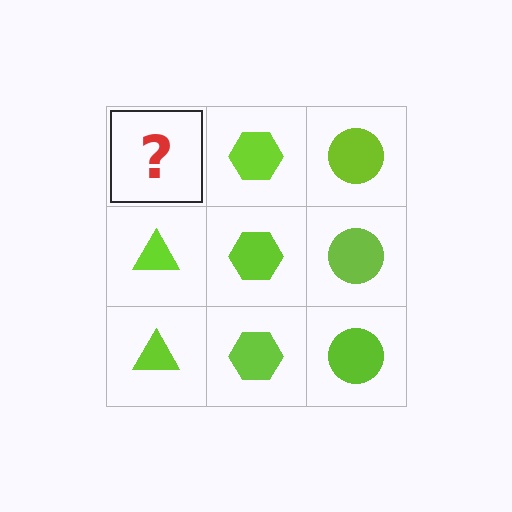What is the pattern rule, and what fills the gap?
The rule is that each column has a consistent shape. The gap should be filled with a lime triangle.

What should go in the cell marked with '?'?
The missing cell should contain a lime triangle.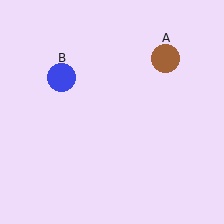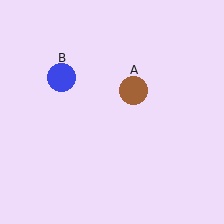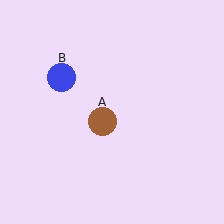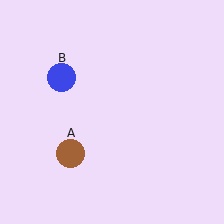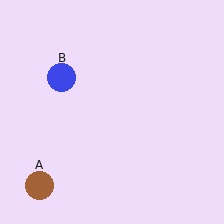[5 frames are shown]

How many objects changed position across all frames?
1 object changed position: brown circle (object A).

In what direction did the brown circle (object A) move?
The brown circle (object A) moved down and to the left.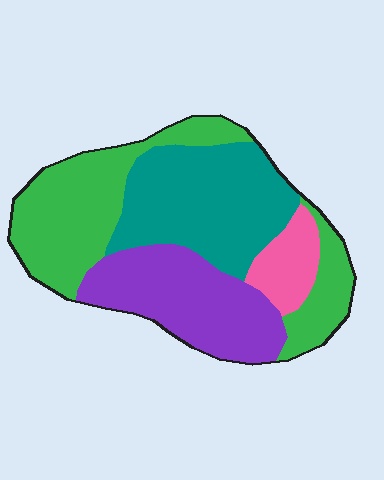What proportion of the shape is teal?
Teal covers around 30% of the shape.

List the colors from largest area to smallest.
From largest to smallest: green, teal, purple, pink.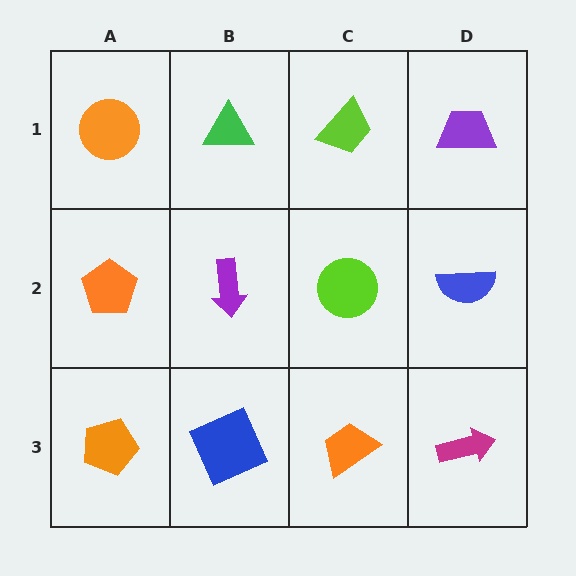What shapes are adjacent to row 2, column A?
An orange circle (row 1, column A), an orange pentagon (row 3, column A), a purple arrow (row 2, column B).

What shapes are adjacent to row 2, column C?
A lime trapezoid (row 1, column C), an orange trapezoid (row 3, column C), a purple arrow (row 2, column B), a blue semicircle (row 2, column D).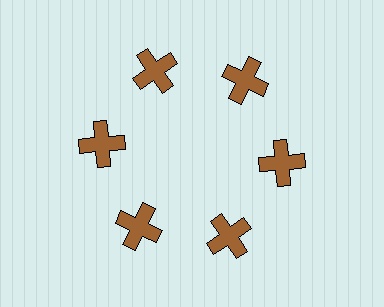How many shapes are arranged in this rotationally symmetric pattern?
There are 6 shapes, arranged in 6 groups of 1.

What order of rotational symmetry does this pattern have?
This pattern has 6-fold rotational symmetry.